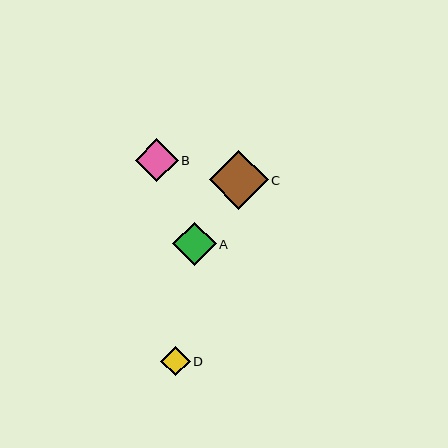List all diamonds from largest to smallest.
From largest to smallest: C, A, B, D.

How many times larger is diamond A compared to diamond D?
Diamond A is approximately 1.5 times the size of diamond D.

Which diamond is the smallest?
Diamond D is the smallest with a size of approximately 30 pixels.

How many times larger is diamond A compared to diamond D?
Diamond A is approximately 1.5 times the size of diamond D.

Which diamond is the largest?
Diamond C is the largest with a size of approximately 59 pixels.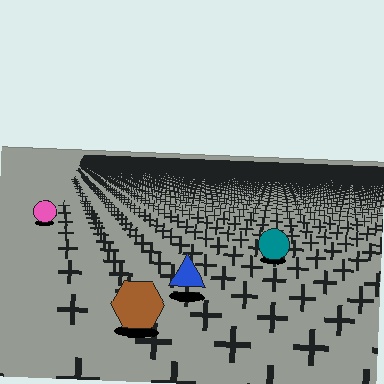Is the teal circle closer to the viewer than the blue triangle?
No. The blue triangle is closer — you can tell from the texture gradient: the ground texture is coarser near it.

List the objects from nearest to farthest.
From nearest to farthest: the brown hexagon, the blue triangle, the teal circle, the pink circle.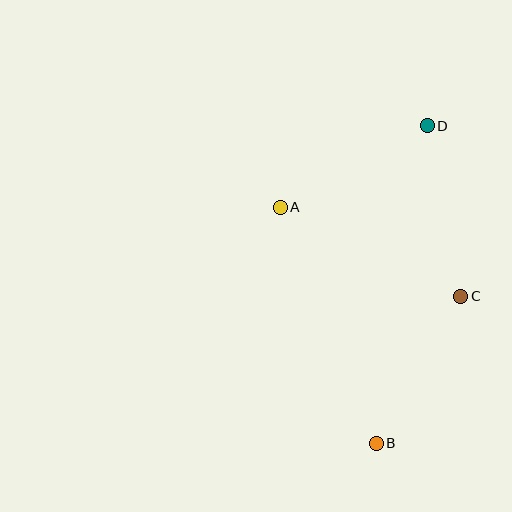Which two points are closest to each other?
Points A and D are closest to each other.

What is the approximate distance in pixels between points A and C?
The distance between A and C is approximately 201 pixels.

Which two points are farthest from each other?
Points B and D are farthest from each other.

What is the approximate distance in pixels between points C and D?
The distance between C and D is approximately 174 pixels.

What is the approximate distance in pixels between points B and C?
The distance between B and C is approximately 170 pixels.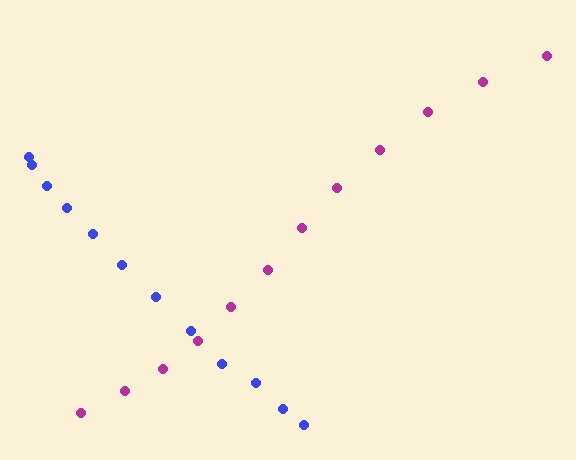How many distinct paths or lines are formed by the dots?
There are 2 distinct paths.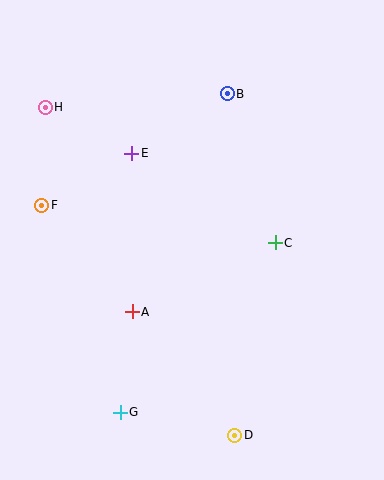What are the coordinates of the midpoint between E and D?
The midpoint between E and D is at (183, 294).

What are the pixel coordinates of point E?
Point E is at (132, 153).